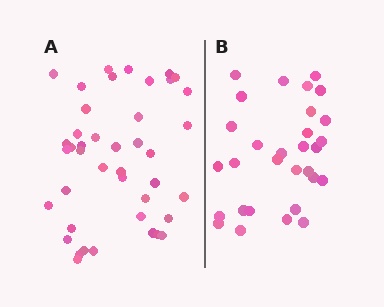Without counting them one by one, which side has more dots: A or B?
Region A (the left region) has more dots.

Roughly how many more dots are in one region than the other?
Region A has roughly 12 or so more dots than region B.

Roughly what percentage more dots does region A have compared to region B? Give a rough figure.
About 40% more.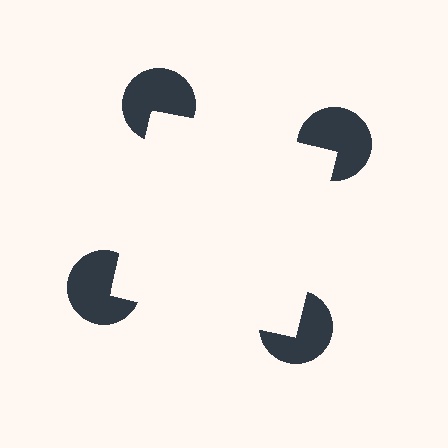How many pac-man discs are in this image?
There are 4 — one at each vertex of the illusory square.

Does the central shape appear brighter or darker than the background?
It typically appears slightly brighter than the background, even though no actual brightness change is drawn.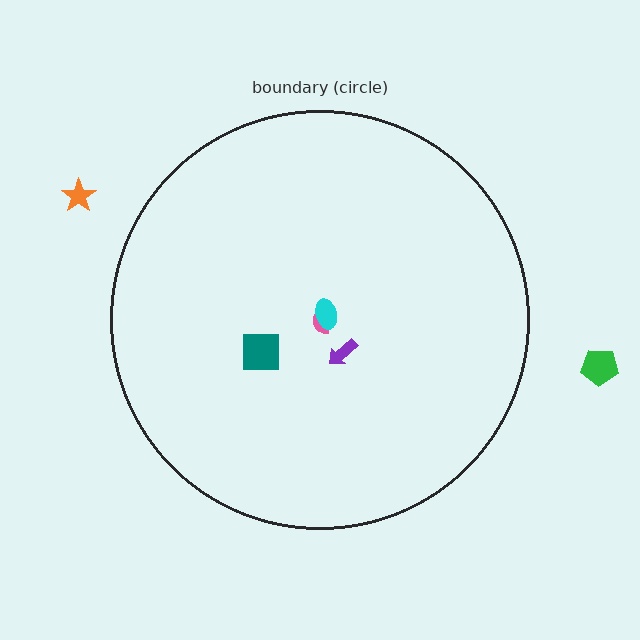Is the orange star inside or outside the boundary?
Outside.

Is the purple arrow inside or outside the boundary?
Inside.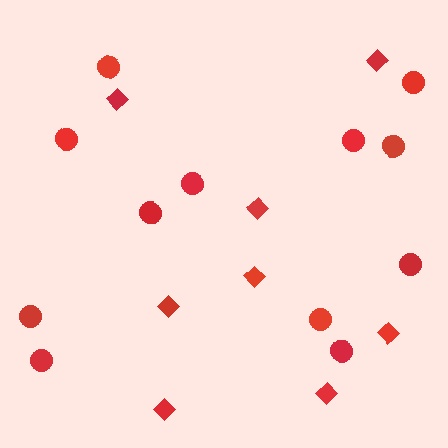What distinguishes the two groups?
There are 2 groups: one group of diamonds (8) and one group of circles (12).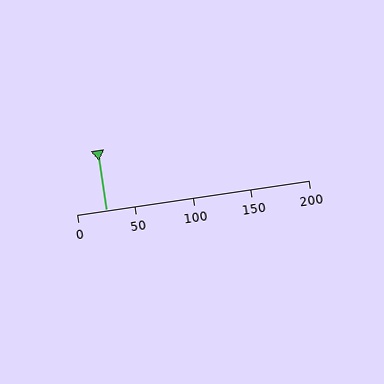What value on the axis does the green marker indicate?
The marker indicates approximately 25.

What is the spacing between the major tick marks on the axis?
The major ticks are spaced 50 apart.